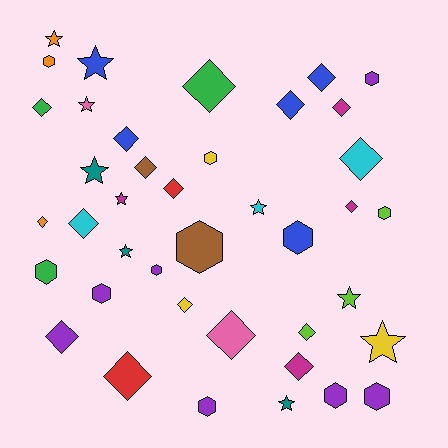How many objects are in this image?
There are 40 objects.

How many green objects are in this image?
There are 3 green objects.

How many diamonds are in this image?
There are 18 diamonds.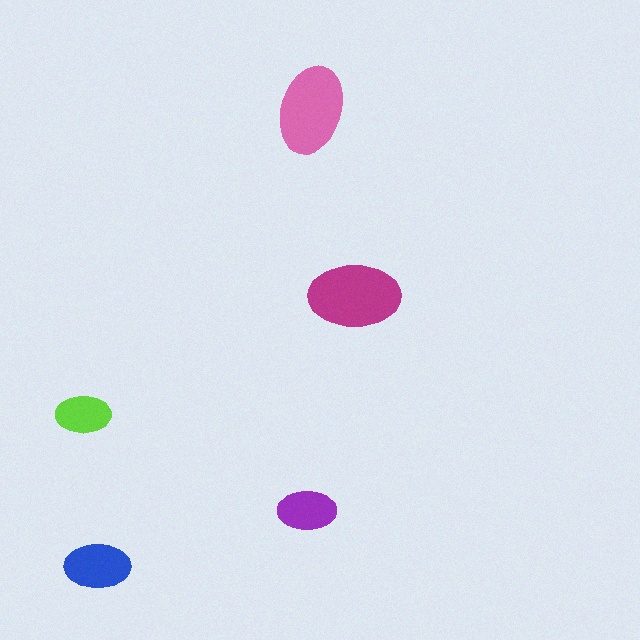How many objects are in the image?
There are 5 objects in the image.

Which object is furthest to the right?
The magenta ellipse is rightmost.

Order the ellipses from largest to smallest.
the magenta one, the pink one, the blue one, the purple one, the lime one.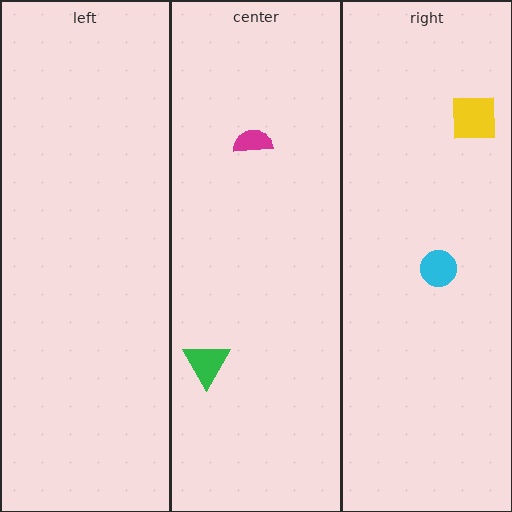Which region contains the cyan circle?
The right region.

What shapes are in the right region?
The yellow square, the cyan circle.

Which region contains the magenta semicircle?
The center region.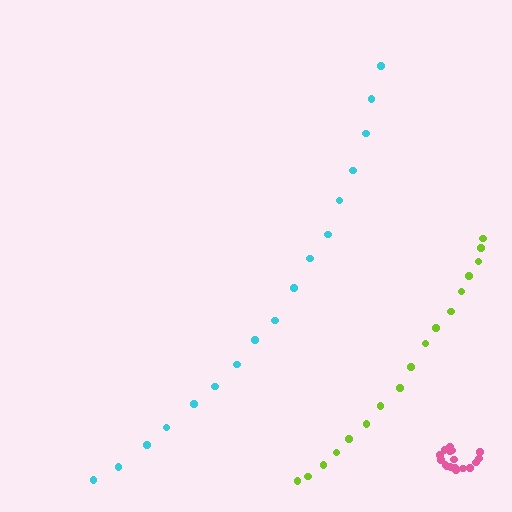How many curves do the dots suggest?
There are 3 distinct paths.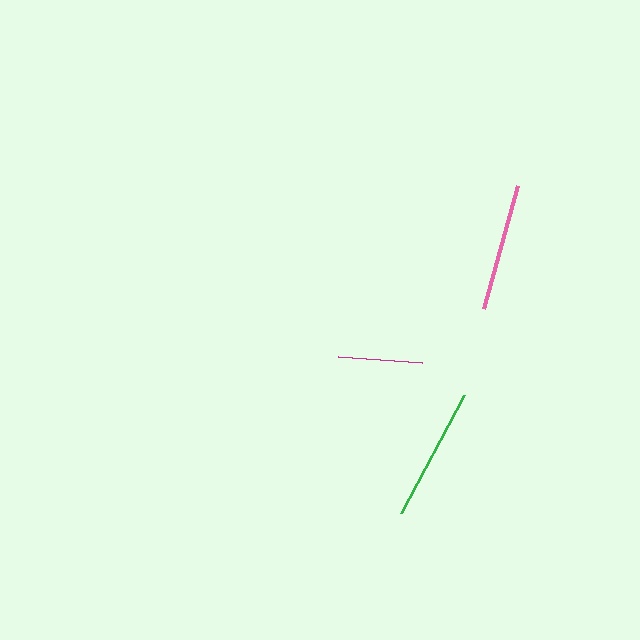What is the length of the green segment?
The green segment is approximately 134 pixels long.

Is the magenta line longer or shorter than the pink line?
The pink line is longer than the magenta line.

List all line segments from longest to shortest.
From longest to shortest: green, pink, magenta.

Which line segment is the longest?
The green line is the longest at approximately 134 pixels.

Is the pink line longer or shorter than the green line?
The green line is longer than the pink line.